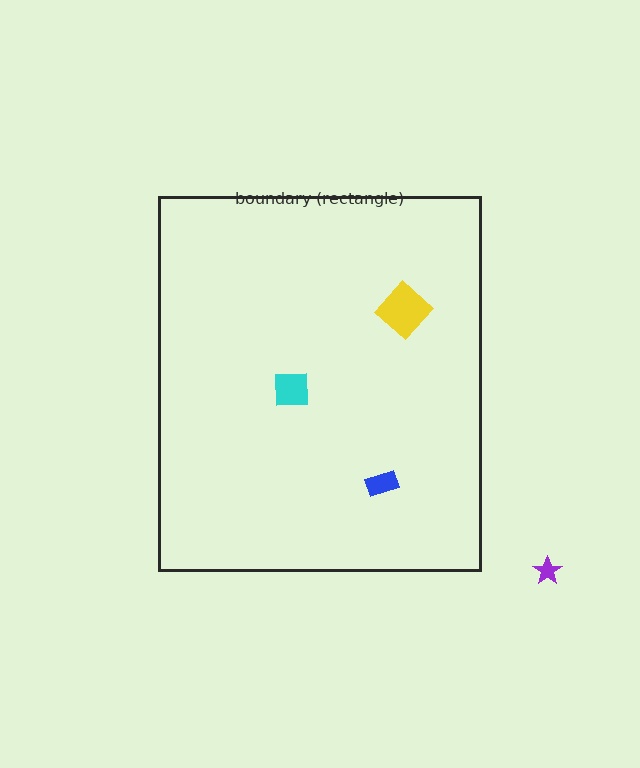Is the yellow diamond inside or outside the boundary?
Inside.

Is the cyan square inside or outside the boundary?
Inside.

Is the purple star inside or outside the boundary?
Outside.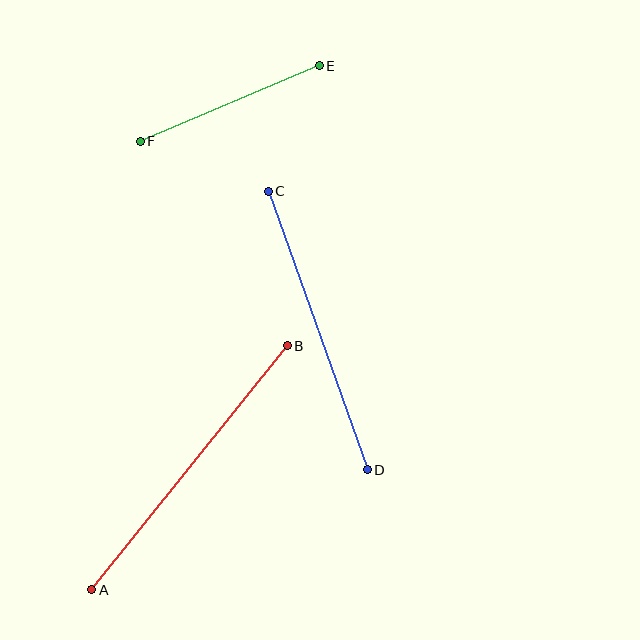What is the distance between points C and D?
The distance is approximately 296 pixels.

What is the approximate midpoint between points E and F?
The midpoint is at approximately (230, 104) pixels.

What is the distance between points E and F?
The distance is approximately 194 pixels.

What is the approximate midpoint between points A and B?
The midpoint is at approximately (189, 468) pixels.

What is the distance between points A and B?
The distance is approximately 313 pixels.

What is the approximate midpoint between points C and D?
The midpoint is at approximately (318, 330) pixels.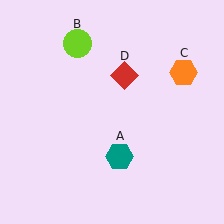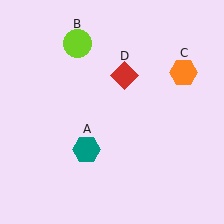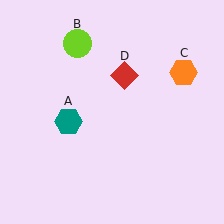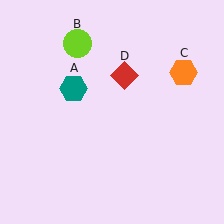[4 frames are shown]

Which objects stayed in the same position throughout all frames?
Lime circle (object B) and orange hexagon (object C) and red diamond (object D) remained stationary.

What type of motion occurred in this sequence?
The teal hexagon (object A) rotated clockwise around the center of the scene.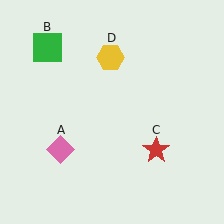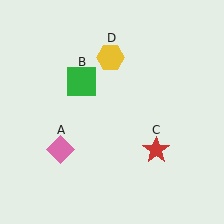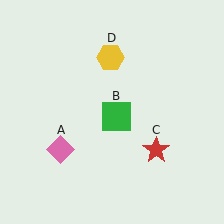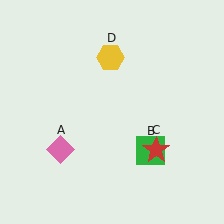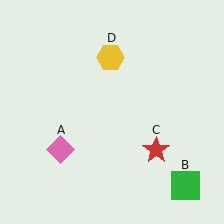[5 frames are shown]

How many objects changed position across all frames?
1 object changed position: green square (object B).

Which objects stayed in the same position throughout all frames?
Pink diamond (object A) and red star (object C) and yellow hexagon (object D) remained stationary.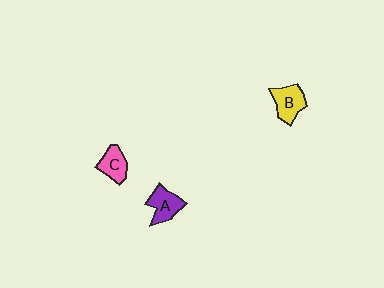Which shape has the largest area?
Shape B (yellow).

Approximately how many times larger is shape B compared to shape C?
Approximately 1.2 times.